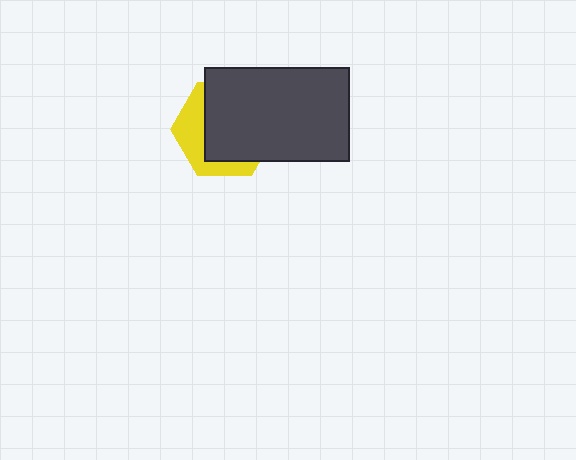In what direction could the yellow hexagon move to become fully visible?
The yellow hexagon could move toward the lower-left. That would shift it out from behind the dark gray rectangle entirely.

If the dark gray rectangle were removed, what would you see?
You would see the complete yellow hexagon.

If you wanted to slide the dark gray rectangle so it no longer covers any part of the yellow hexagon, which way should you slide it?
Slide it toward the upper-right — that is the most direct way to separate the two shapes.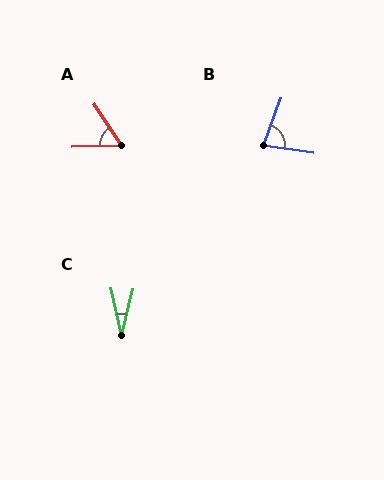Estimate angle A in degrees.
Approximately 59 degrees.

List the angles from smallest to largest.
C (27°), A (59°), B (77°).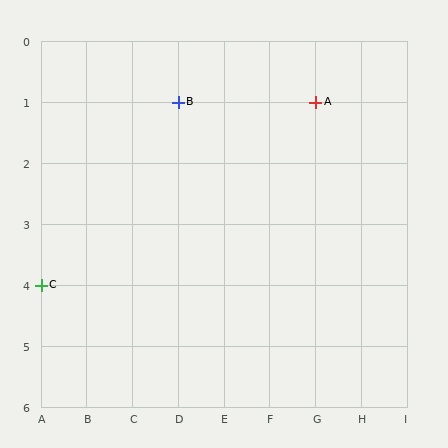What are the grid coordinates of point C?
Point C is at grid coordinates (A, 4).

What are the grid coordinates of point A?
Point A is at grid coordinates (G, 1).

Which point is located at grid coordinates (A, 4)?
Point C is at (A, 4).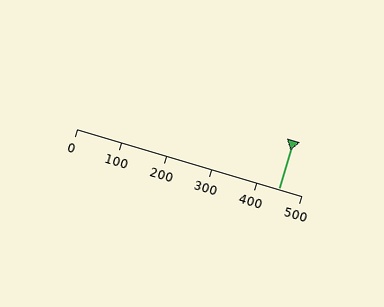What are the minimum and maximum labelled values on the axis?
The axis runs from 0 to 500.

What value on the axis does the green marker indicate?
The marker indicates approximately 450.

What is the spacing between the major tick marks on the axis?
The major ticks are spaced 100 apart.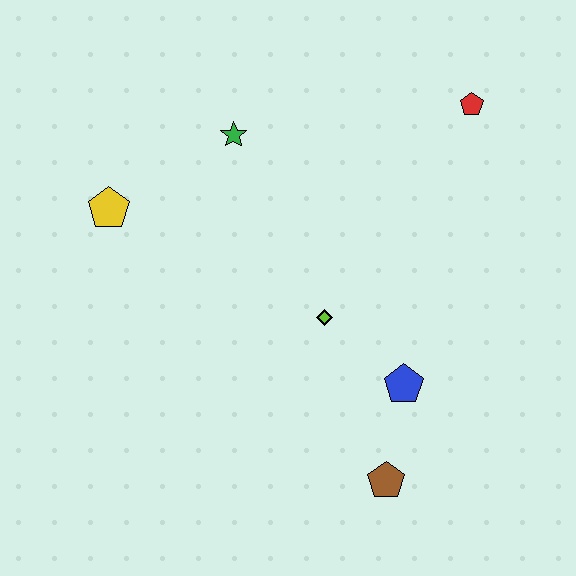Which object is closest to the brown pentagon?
The blue pentagon is closest to the brown pentagon.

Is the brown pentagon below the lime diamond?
Yes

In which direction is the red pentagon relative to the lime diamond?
The red pentagon is above the lime diamond.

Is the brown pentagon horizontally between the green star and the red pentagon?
Yes